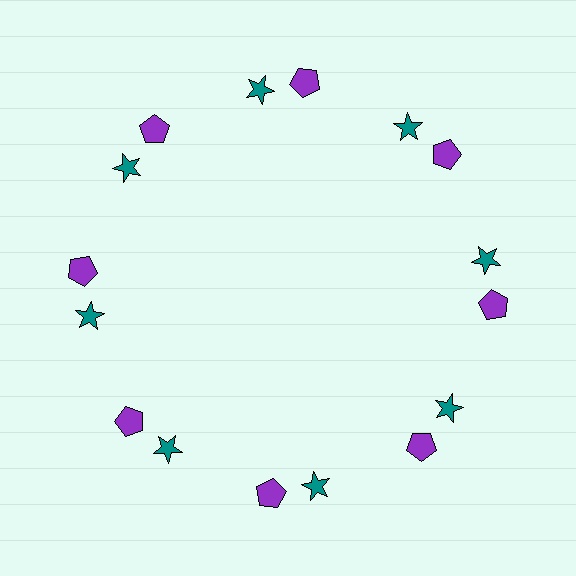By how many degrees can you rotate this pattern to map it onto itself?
The pattern maps onto itself every 45 degrees of rotation.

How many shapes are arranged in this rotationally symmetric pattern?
There are 16 shapes, arranged in 8 groups of 2.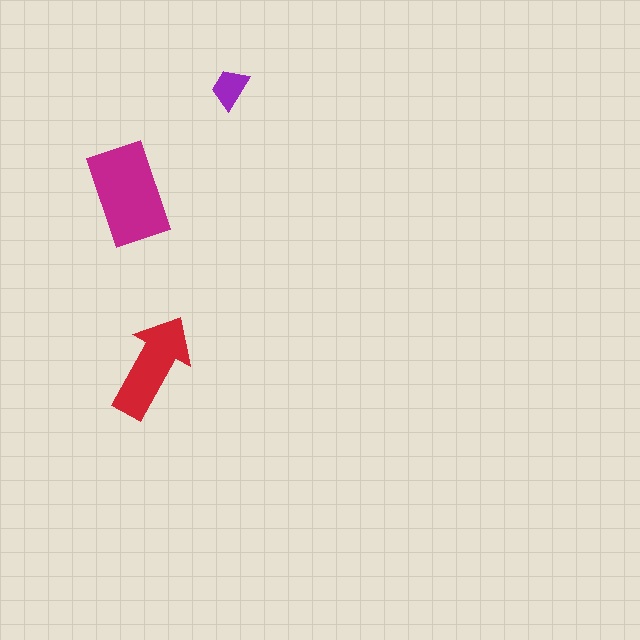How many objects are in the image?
There are 3 objects in the image.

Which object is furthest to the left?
The magenta rectangle is leftmost.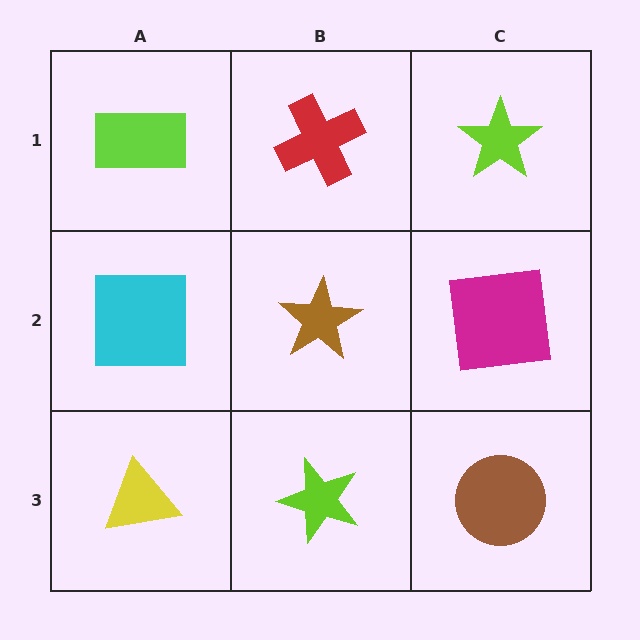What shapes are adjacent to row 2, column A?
A lime rectangle (row 1, column A), a yellow triangle (row 3, column A), a brown star (row 2, column B).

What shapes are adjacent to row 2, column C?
A lime star (row 1, column C), a brown circle (row 3, column C), a brown star (row 2, column B).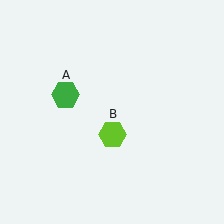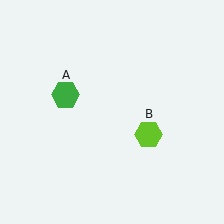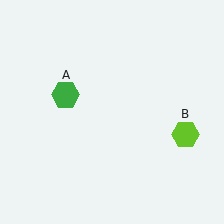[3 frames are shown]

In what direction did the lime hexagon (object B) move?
The lime hexagon (object B) moved right.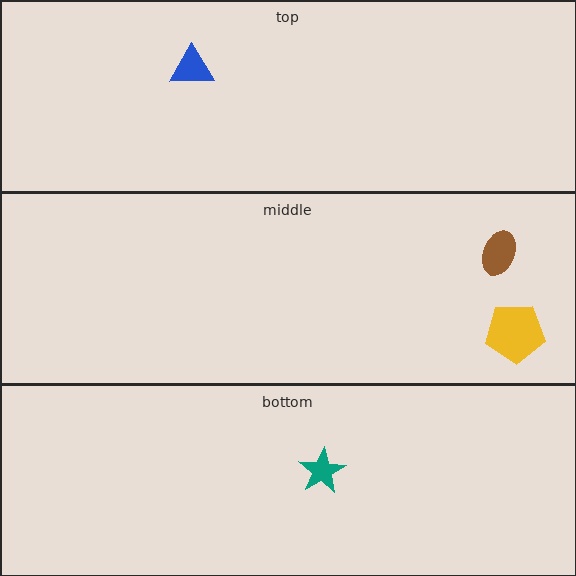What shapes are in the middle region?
The brown ellipse, the yellow pentagon.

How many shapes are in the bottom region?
1.